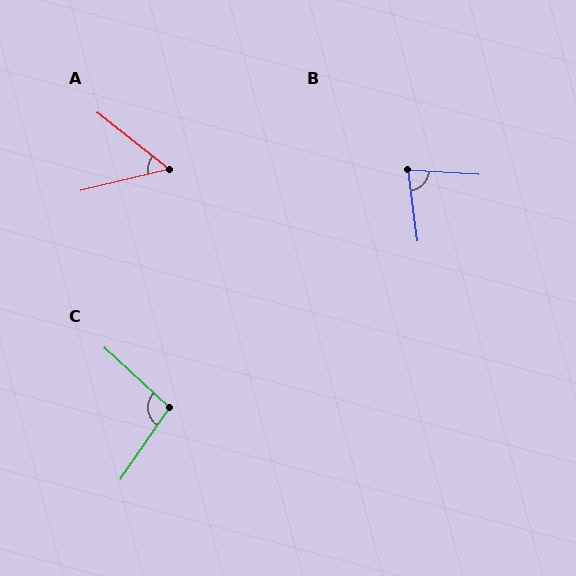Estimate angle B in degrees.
Approximately 78 degrees.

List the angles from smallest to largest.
A (52°), B (78°), C (99°).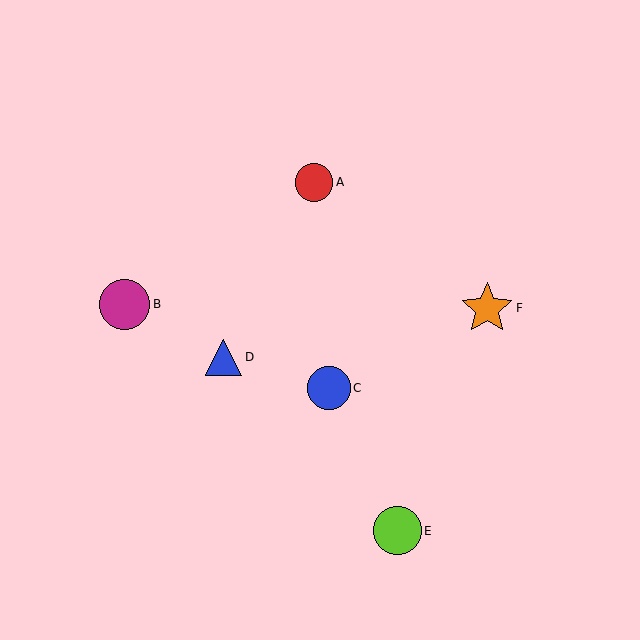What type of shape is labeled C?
Shape C is a blue circle.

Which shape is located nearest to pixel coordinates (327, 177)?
The red circle (labeled A) at (314, 182) is nearest to that location.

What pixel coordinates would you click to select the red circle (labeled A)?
Click at (314, 182) to select the red circle A.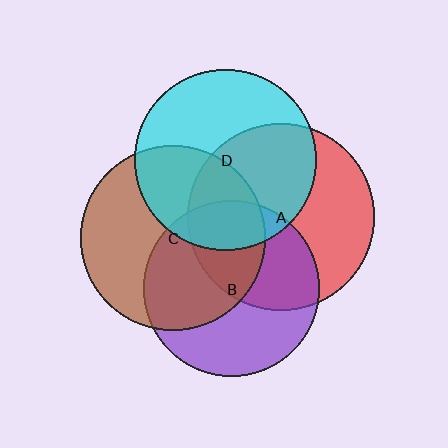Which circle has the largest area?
Circle A (red).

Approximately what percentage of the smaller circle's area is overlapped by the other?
Approximately 30%.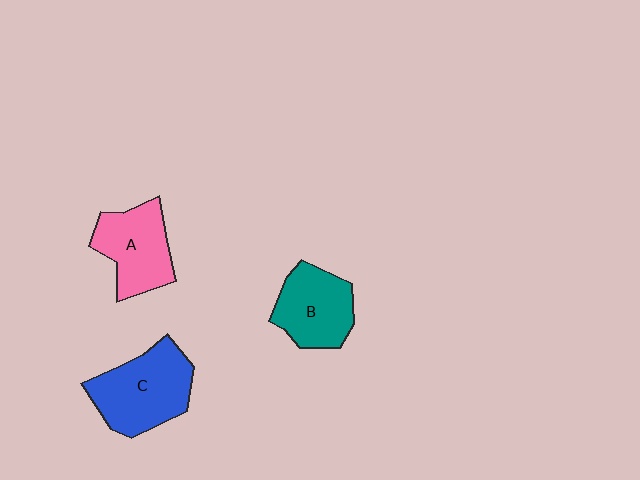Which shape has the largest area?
Shape C (blue).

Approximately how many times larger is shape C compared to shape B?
Approximately 1.3 times.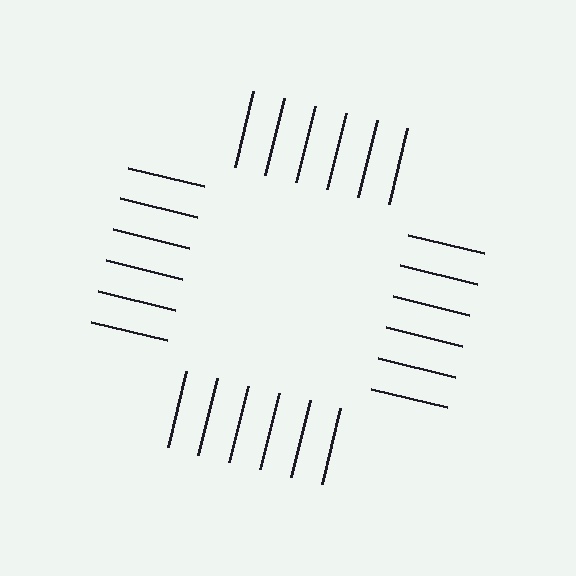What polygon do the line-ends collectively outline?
An illusory square — the line segments terminate on its edges but no continuous stroke is drawn.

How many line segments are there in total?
24 — 6 along each of the 4 edges.